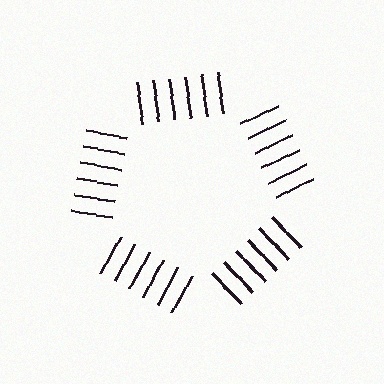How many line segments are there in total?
30 — 6 along each of the 5 edges.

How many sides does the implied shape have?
5 sides — the line-ends trace a pentagon.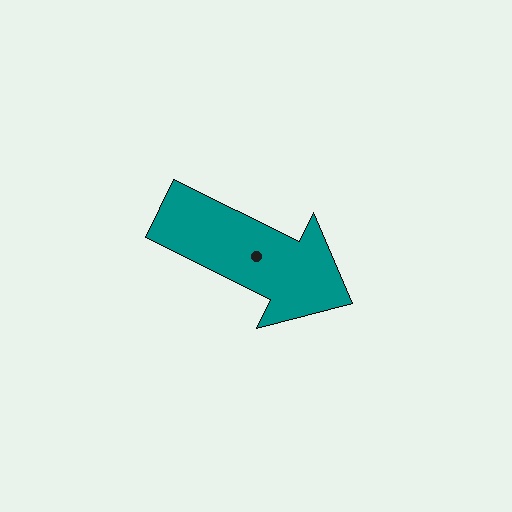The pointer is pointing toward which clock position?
Roughly 4 o'clock.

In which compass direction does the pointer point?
Southeast.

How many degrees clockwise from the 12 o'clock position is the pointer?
Approximately 116 degrees.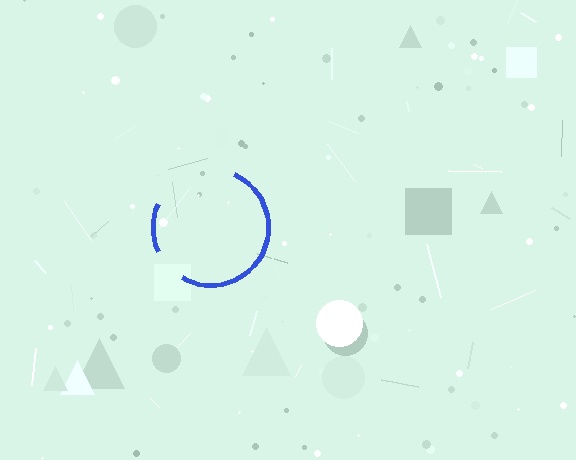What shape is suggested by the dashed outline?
The dashed outline suggests a circle.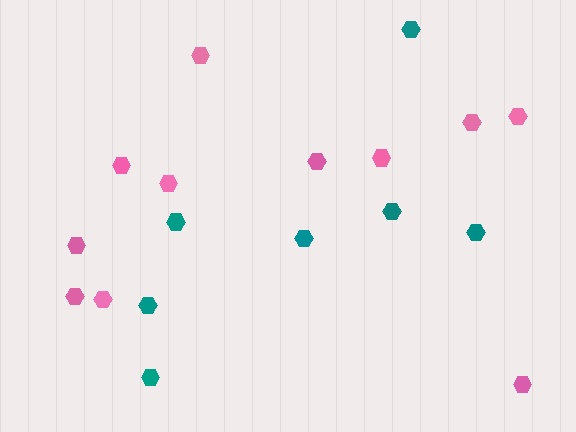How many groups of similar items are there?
There are 2 groups: one group of pink hexagons (11) and one group of teal hexagons (7).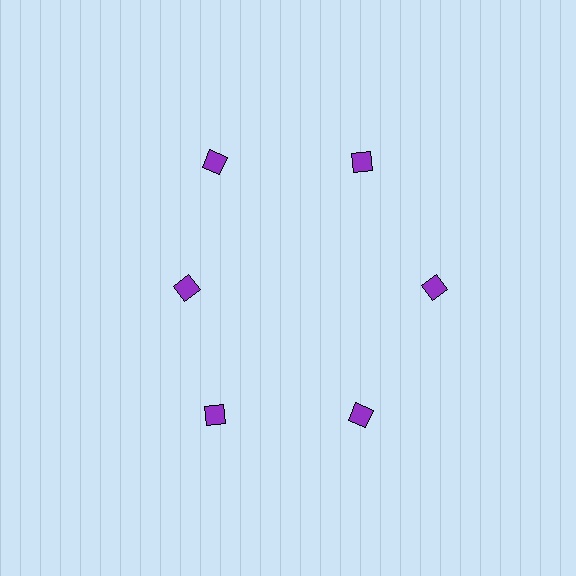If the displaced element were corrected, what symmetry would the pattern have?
It would have 6-fold rotational symmetry — the pattern would map onto itself every 60 degrees.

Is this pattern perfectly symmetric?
No. The 6 purple diamonds are arranged in a ring, but one element near the 9 o'clock position is pulled inward toward the center, breaking the 6-fold rotational symmetry.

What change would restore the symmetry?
The symmetry would be restored by moving it outward, back onto the ring so that all 6 diamonds sit at equal angles and equal distance from the center.